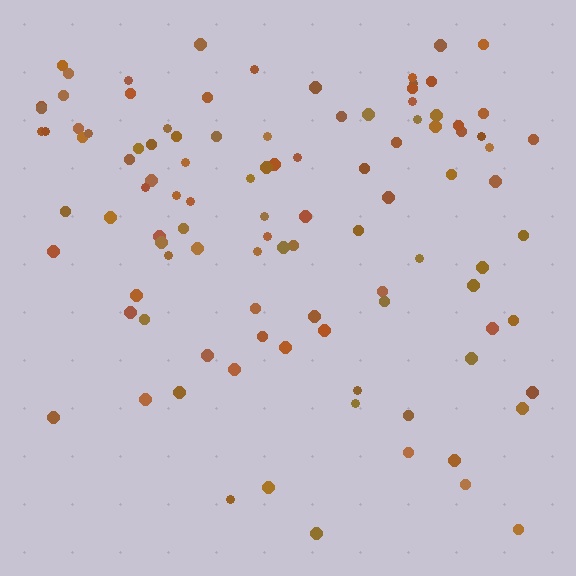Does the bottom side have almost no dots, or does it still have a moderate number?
Still a moderate number, just noticeably fewer than the top.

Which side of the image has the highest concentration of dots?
The top.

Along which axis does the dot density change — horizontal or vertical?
Vertical.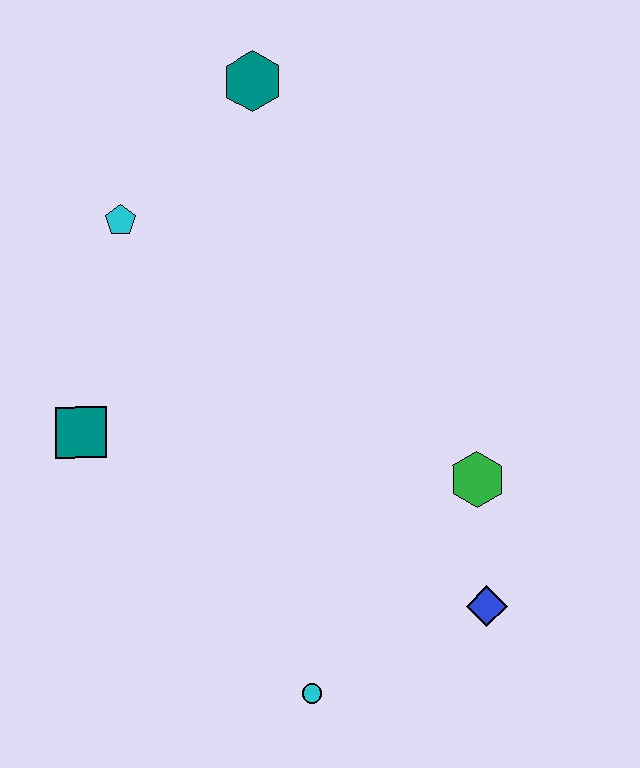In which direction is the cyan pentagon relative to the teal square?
The cyan pentagon is above the teal square.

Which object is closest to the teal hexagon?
The cyan pentagon is closest to the teal hexagon.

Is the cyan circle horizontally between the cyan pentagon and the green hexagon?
Yes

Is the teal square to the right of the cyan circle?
No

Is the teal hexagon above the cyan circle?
Yes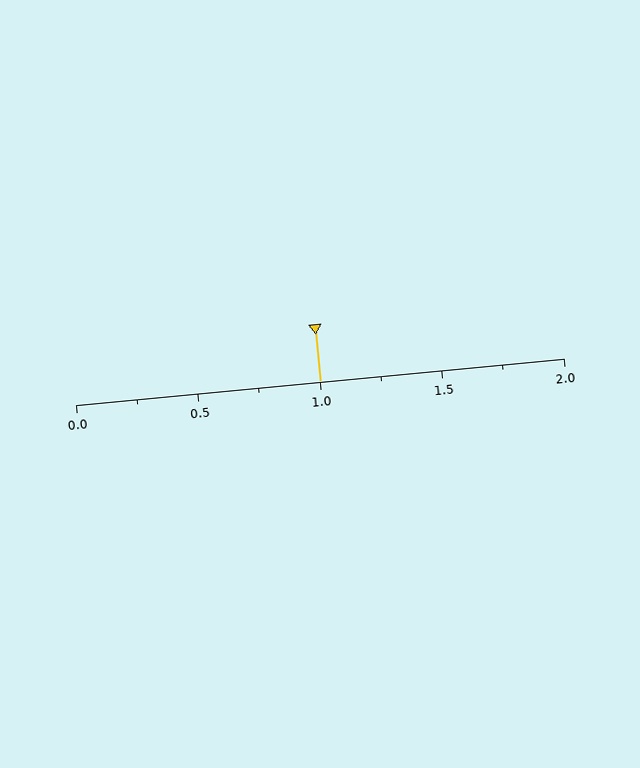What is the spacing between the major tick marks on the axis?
The major ticks are spaced 0.5 apart.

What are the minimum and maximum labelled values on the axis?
The axis runs from 0.0 to 2.0.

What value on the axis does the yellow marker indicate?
The marker indicates approximately 1.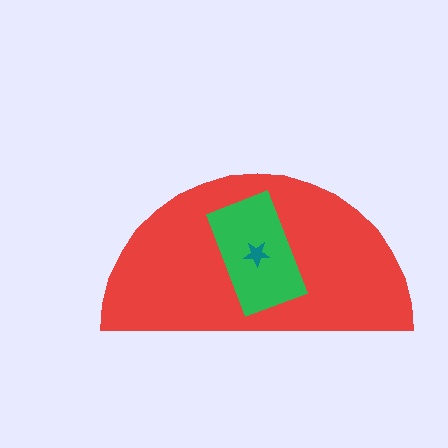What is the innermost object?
The teal star.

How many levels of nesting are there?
3.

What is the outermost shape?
The red semicircle.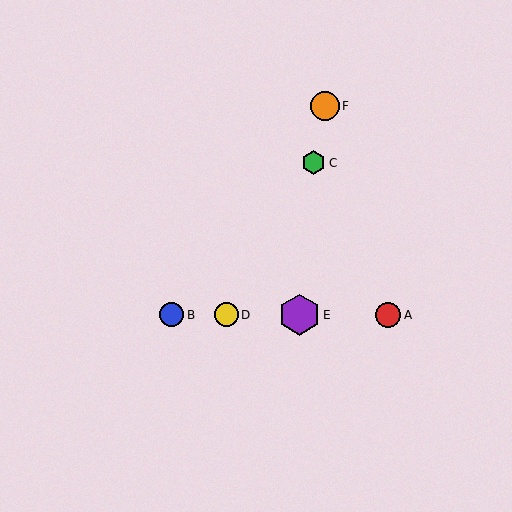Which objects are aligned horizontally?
Objects A, B, D, E are aligned horizontally.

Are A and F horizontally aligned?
No, A is at y≈315 and F is at y≈106.